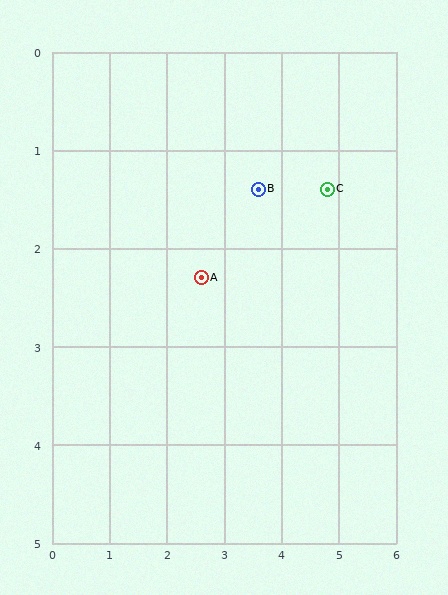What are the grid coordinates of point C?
Point C is at approximately (4.8, 1.4).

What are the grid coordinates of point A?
Point A is at approximately (2.6, 2.3).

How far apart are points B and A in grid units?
Points B and A are about 1.3 grid units apart.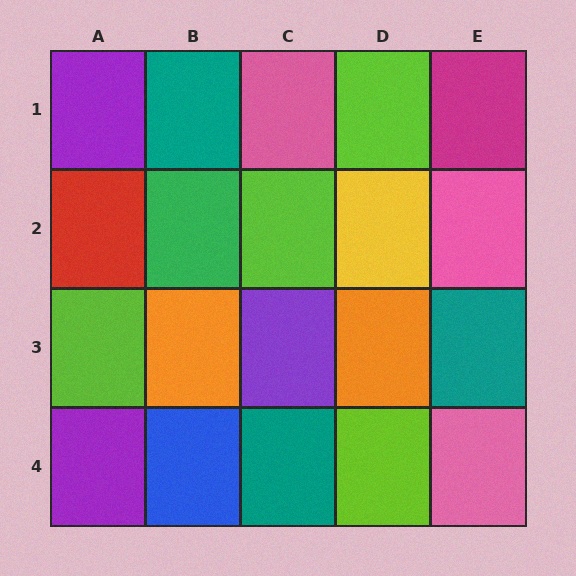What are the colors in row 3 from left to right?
Lime, orange, purple, orange, teal.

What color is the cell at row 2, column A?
Red.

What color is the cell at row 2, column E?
Pink.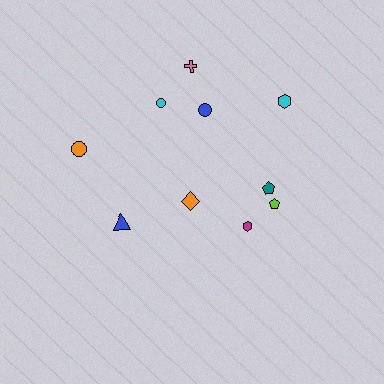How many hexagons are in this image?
There are 2 hexagons.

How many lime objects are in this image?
There is 1 lime object.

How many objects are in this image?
There are 10 objects.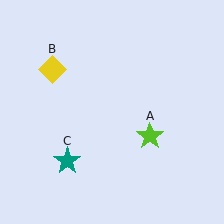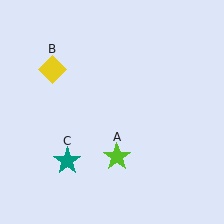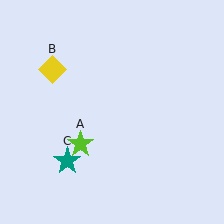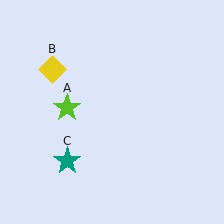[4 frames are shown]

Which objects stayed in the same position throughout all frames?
Yellow diamond (object B) and teal star (object C) remained stationary.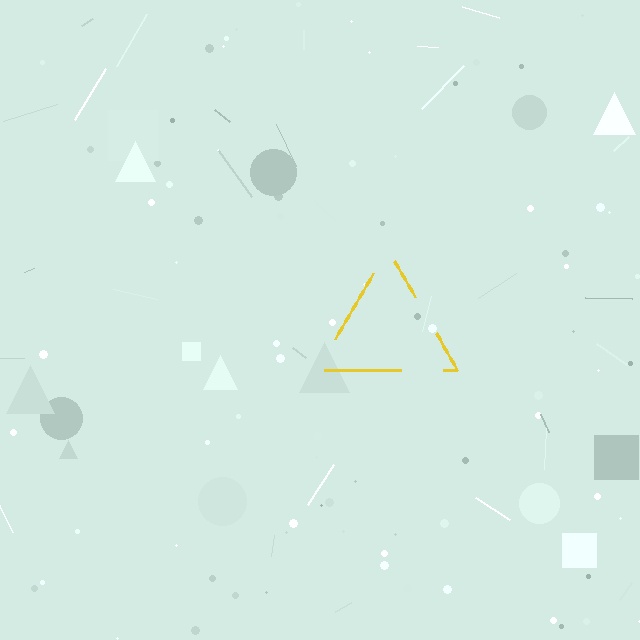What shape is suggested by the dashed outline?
The dashed outline suggests a triangle.